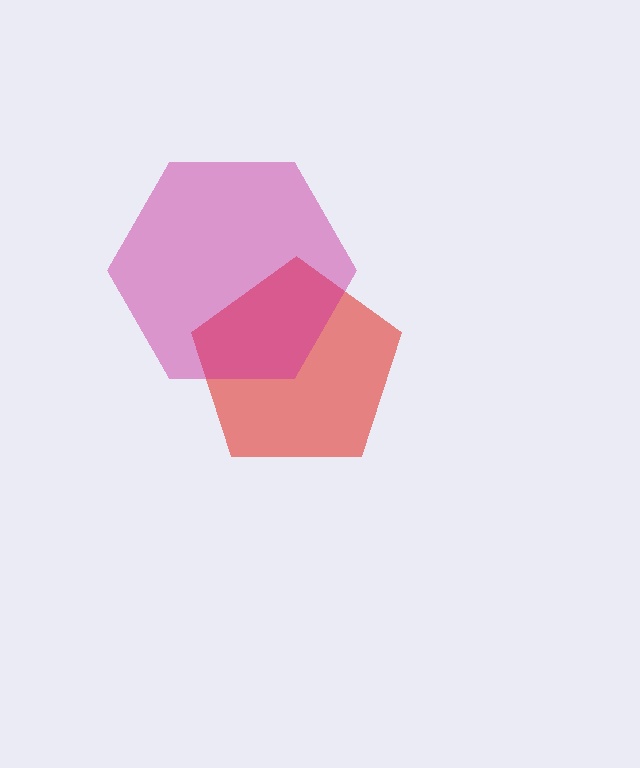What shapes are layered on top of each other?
The layered shapes are: a red pentagon, a magenta hexagon.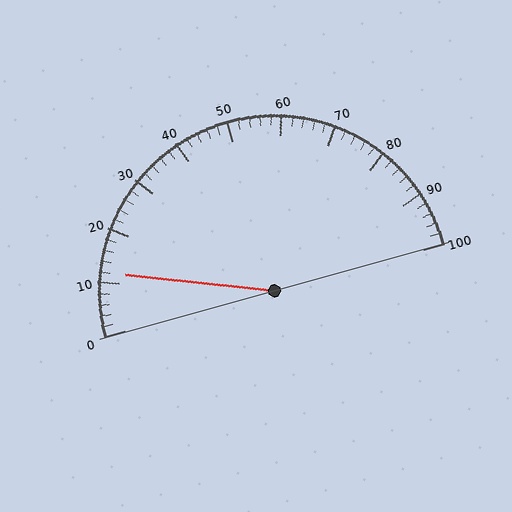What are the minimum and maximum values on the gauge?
The gauge ranges from 0 to 100.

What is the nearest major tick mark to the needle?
The nearest major tick mark is 10.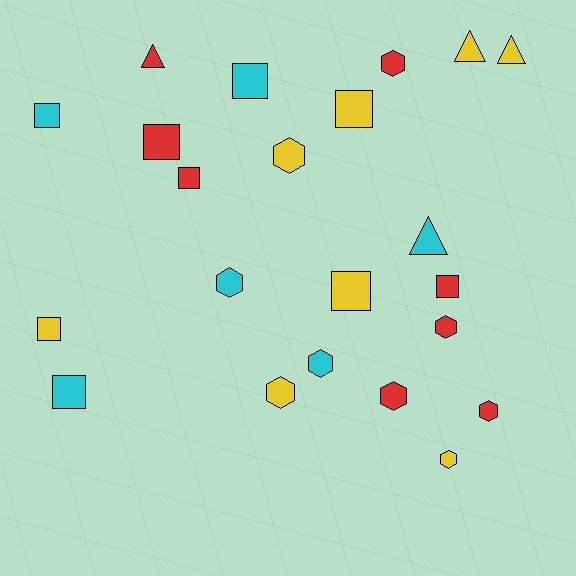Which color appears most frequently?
Yellow, with 8 objects.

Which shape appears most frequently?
Hexagon, with 9 objects.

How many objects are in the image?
There are 22 objects.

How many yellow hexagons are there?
There are 3 yellow hexagons.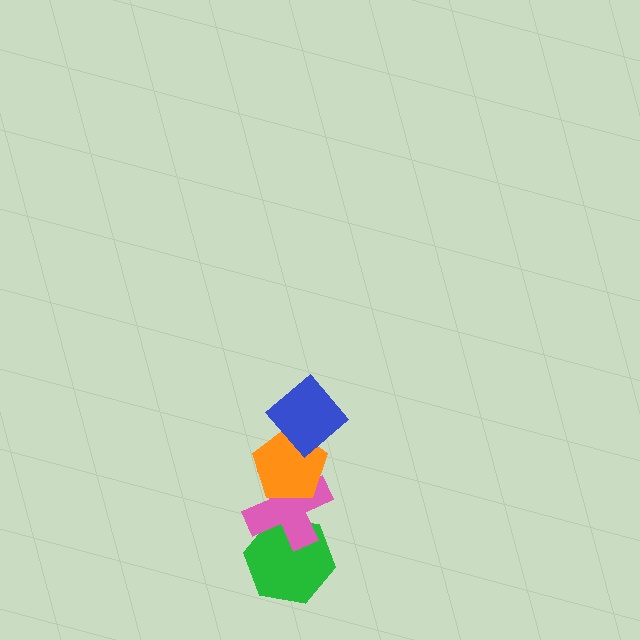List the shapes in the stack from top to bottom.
From top to bottom: the blue diamond, the orange pentagon, the pink cross, the green hexagon.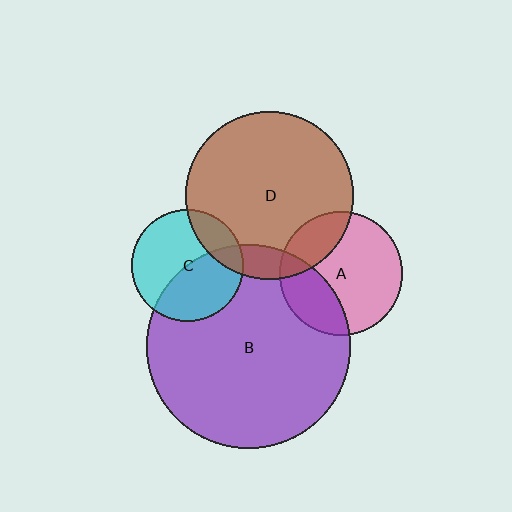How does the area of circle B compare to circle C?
Approximately 3.3 times.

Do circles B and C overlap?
Yes.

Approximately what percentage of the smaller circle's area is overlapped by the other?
Approximately 45%.